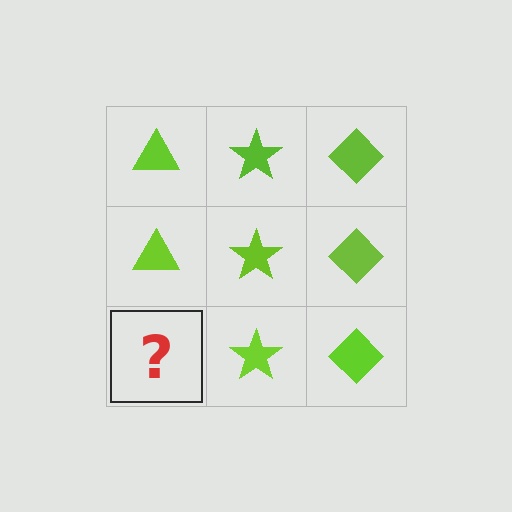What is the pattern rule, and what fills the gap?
The rule is that each column has a consistent shape. The gap should be filled with a lime triangle.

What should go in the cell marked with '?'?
The missing cell should contain a lime triangle.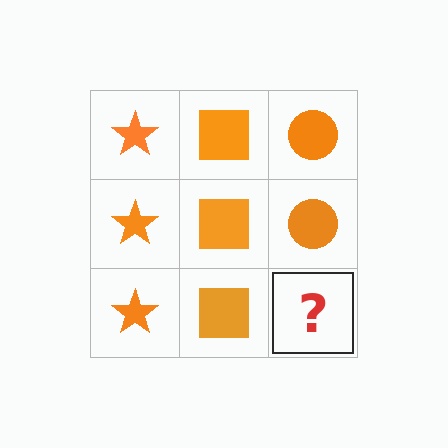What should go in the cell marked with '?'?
The missing cell should contain an orange circle.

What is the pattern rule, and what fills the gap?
The rule is that each column has a consistent shape. The gap should be filled with an orange circle.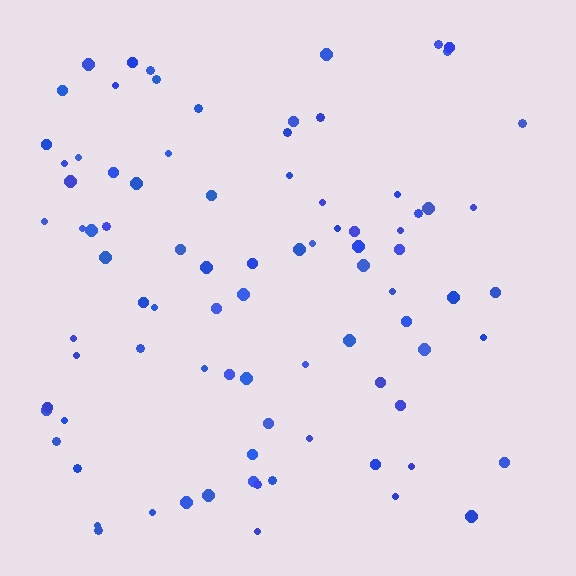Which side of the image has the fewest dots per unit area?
The right.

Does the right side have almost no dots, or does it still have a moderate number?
Still a moderate number, just noticeably fewer than the left.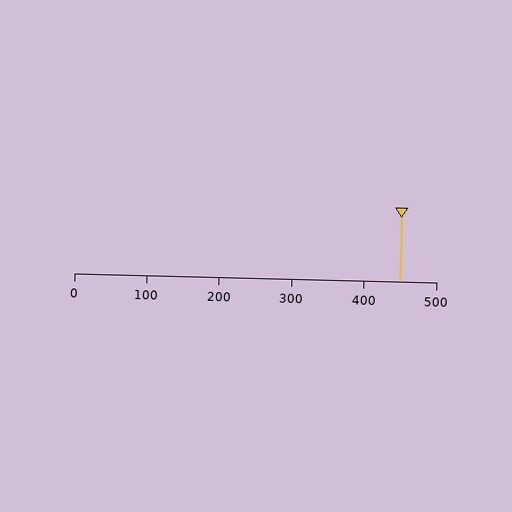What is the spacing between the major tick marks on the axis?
The major ticks are spaced 100 apart.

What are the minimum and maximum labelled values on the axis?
The axis runs from 0 to 500.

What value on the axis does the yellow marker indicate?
The marker indicates approximately 450.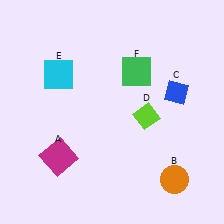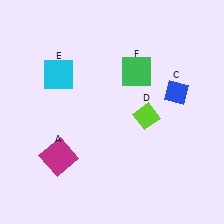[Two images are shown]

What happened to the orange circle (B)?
The orange circle (B) was removed in Image 2. It was in the bottom-right area of Image 1.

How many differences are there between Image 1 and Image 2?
There is 1 difference between the two images.